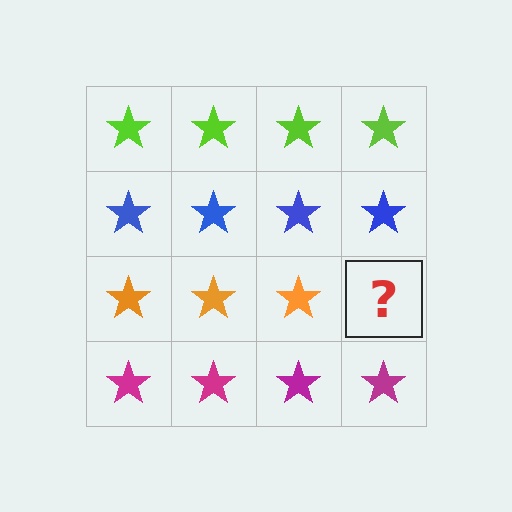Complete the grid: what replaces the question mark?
The question mark should be replaced with an orange star.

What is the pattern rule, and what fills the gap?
The rule is that each row has a consistent color. The gap should be filled with an orange star.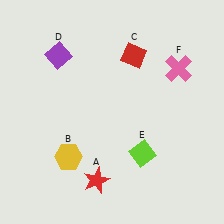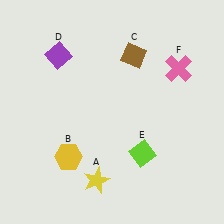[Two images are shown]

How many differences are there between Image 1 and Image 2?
There are 2 differences between the two images.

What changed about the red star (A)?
In Image 1, A is red. In Image 2, it changed to yellow.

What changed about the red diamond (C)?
In Image 1, C is red. In Image 2, it changed to brown.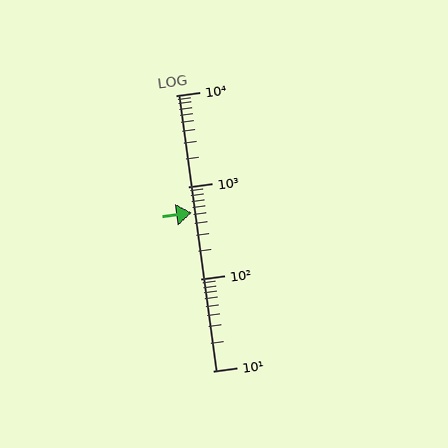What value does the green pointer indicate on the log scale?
The pointer indicates approximately 530.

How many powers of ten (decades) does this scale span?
The scale spans 3 decades, from 10 to 10000.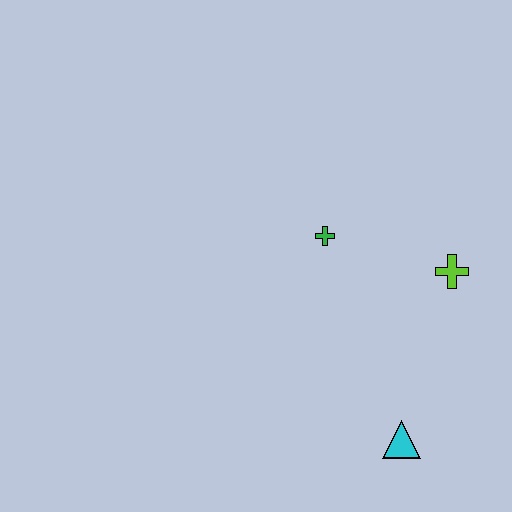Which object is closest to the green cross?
The lime cross is closest to the green cross.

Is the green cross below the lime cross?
No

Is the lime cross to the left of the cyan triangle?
No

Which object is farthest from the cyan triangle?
The green cross is farthest from the cyan triangle.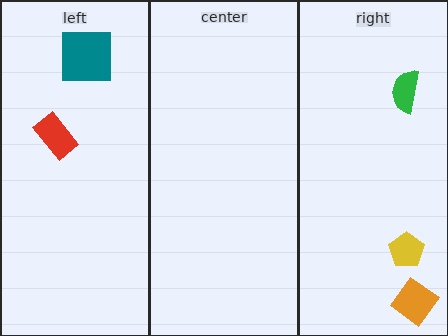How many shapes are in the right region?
3.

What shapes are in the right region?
The yellow pentagon, the orange diamond, the green semicircle.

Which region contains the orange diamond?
The right region.